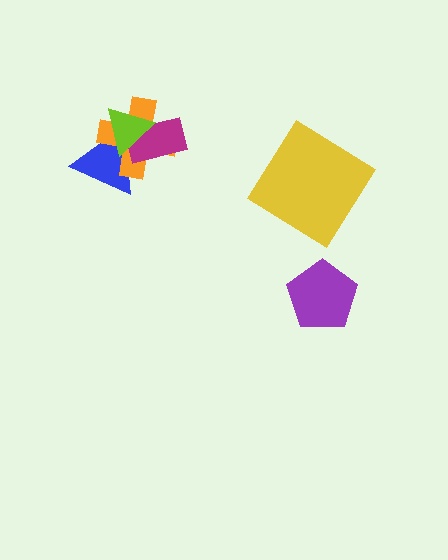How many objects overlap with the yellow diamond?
0 objects overlap with the yellow diamond.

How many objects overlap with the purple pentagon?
0 objects overlap with the purple pentagon.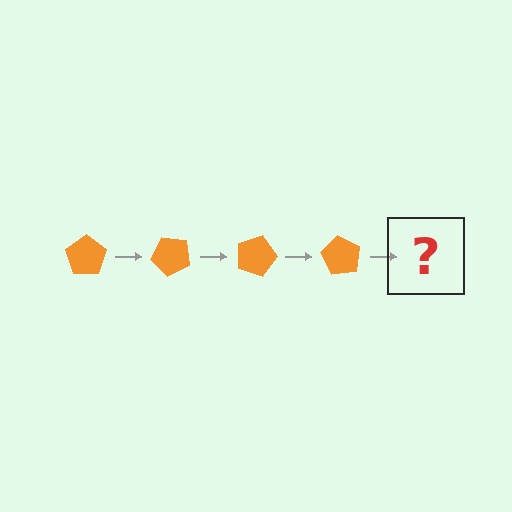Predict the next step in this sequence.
The next step is an orange pentagon rotated 180 degrees.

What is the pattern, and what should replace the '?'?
The pattern is that the pentagon rotates 45 degrees each step. The '?' should be an orange pentagon rotated 180 degrees.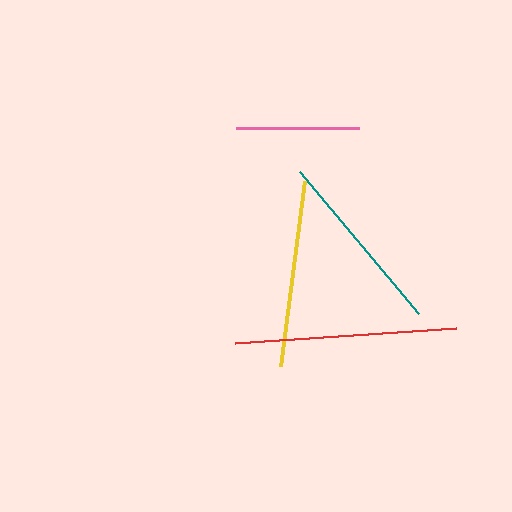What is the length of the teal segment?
The teal segment is approximately 185 pixels long.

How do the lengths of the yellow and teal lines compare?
The yellow and teal lines are approximately the same length.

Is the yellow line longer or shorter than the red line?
The red line is longer than the yellow line.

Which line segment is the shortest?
The pink line is the shortest at approximately 123 pixels.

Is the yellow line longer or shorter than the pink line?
The yellow line is longer than the pink line.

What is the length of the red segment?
The red segment is approximately 222 pixels long.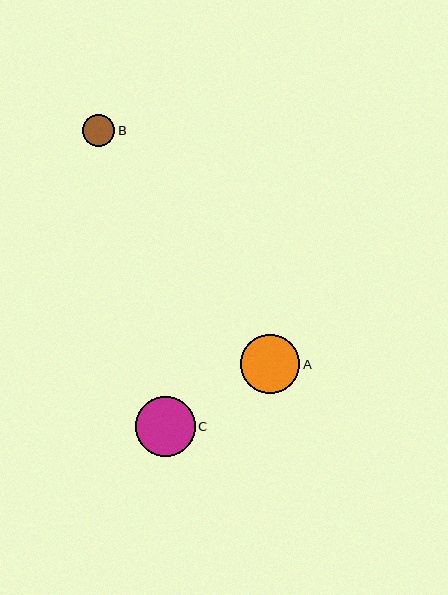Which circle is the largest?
Circle C is the largest with a size of approximately 60 pixels.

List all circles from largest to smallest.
From largest to smallest: C, A, B.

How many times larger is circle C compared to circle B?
Circle C is approximately 1.9 times the size of circle B.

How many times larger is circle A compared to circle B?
Circle A is approximately 1.8 times the size of circle B.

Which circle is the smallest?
Circle B is the smallest with a size of approximately 32 pixels.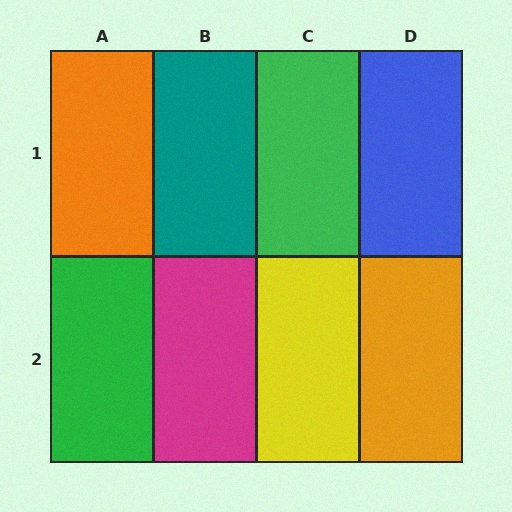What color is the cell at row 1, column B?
Teal.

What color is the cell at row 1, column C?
Green.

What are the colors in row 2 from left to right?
Green, magenta, yellow, orange.